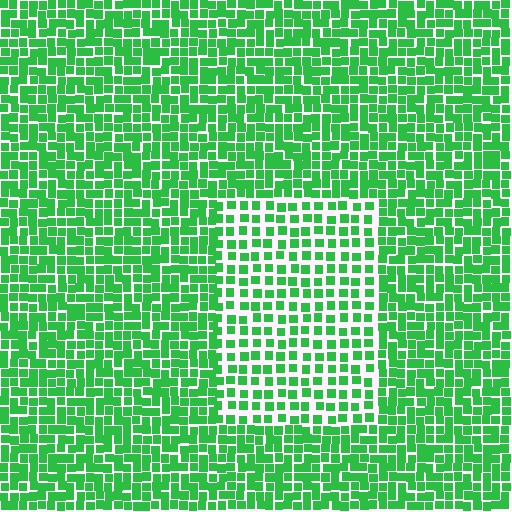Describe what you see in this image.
The image contains small green elements arranged at two different densities. A rectangle-shaped region is visible where the elements are less densely packed than the surrounding area.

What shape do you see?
I see a rectangle.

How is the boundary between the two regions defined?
The boundary is defined by a change in element density (approximately 1.7x ratio). All elements are the same color, size, and shape.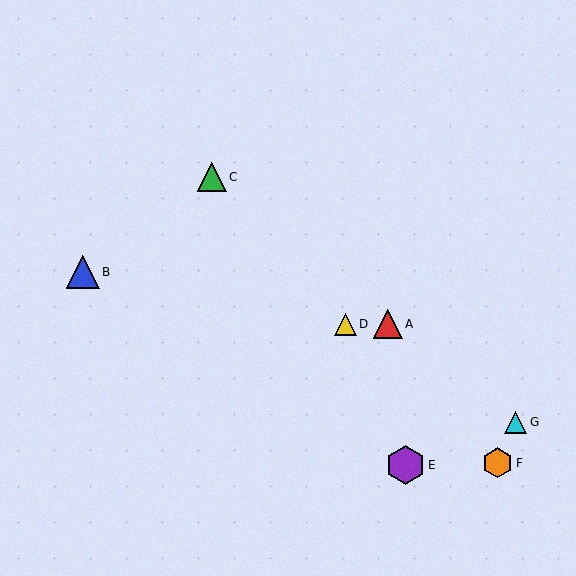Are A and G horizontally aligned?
No, A is at y≈324 and G is at y≈422.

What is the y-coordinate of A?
Object A is at y≈324.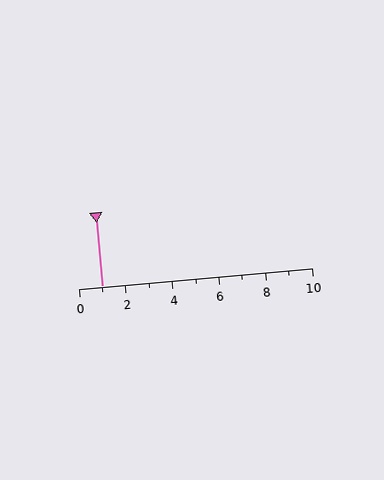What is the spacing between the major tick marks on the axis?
The major ticks are spaced 2 apart.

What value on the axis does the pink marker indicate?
The marker indicates approximately 1.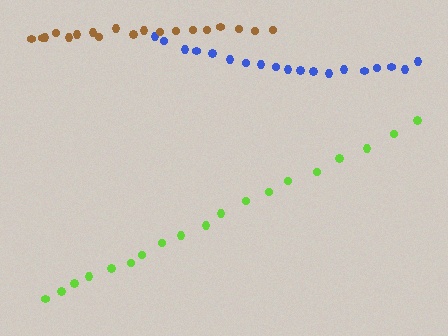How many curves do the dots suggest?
There are 3 distinct paths.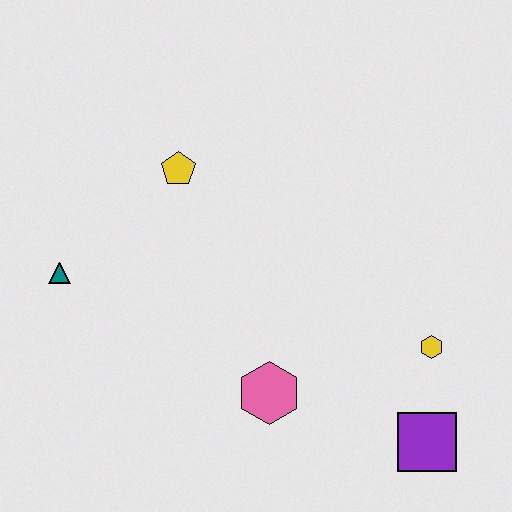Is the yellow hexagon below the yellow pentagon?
Yes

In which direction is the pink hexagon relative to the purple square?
The pink hexagon is to the left of the purple square.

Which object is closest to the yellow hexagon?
The purple square is closest to the yellow hexagon.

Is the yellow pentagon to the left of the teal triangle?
No